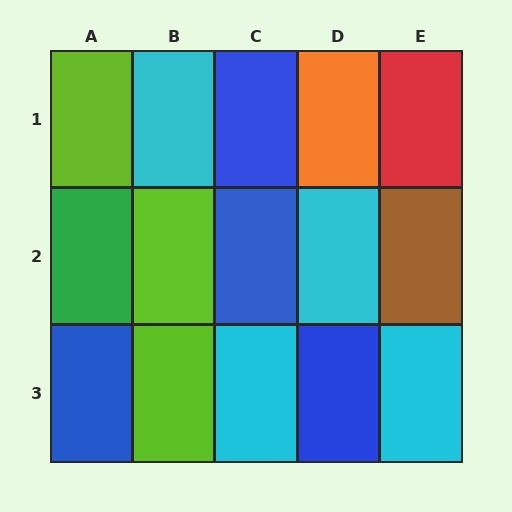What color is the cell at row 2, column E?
Brown.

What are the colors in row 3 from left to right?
Blue, lime, cyan, blue, cyan.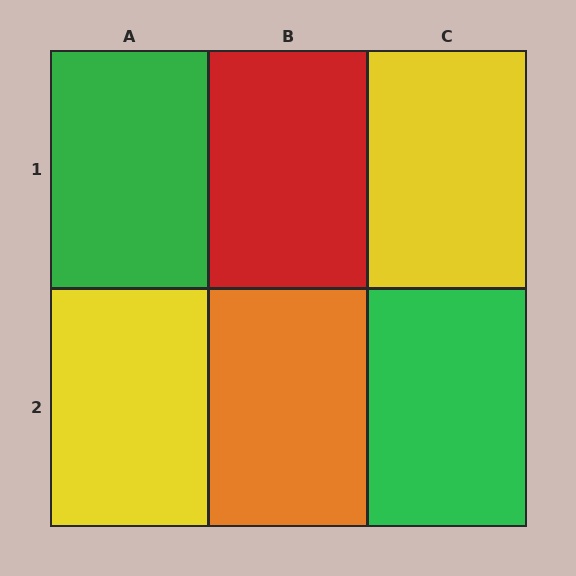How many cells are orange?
1 cell is orange.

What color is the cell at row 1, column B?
Red.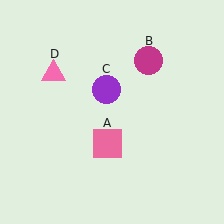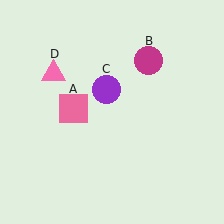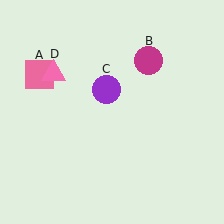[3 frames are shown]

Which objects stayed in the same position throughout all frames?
Magenta circle (object B) and purple circle (object C) and pink triangle (object D) remained stationary.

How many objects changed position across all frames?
1 object changed position: pink square (object A).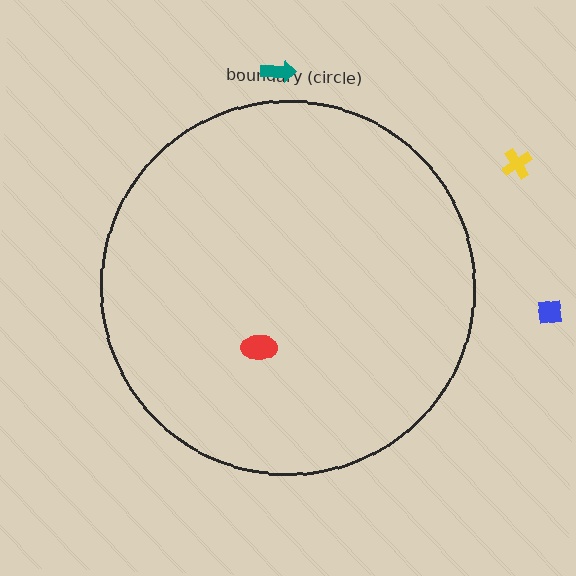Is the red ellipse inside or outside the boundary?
Inside.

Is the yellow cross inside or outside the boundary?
Outside.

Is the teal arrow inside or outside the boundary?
Outside.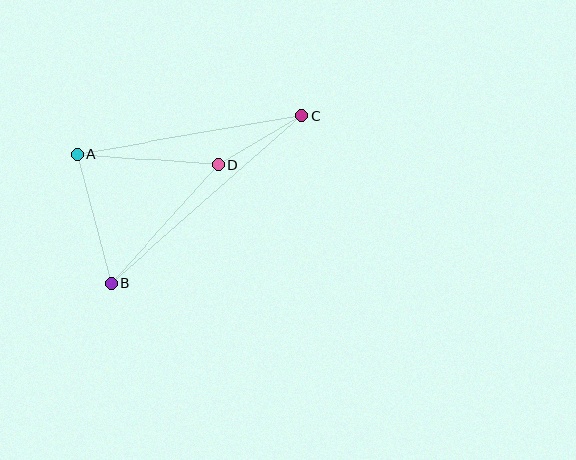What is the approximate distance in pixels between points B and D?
The distance between B and D is approximately 159 pixels.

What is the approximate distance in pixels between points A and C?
The distance between A and C is approximately 228 pixels.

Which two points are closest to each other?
Points C and D are closest to each other.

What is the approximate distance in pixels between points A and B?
The distance between A and B is approximately 133 pixels.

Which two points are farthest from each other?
Points B and C are farthest from each other.